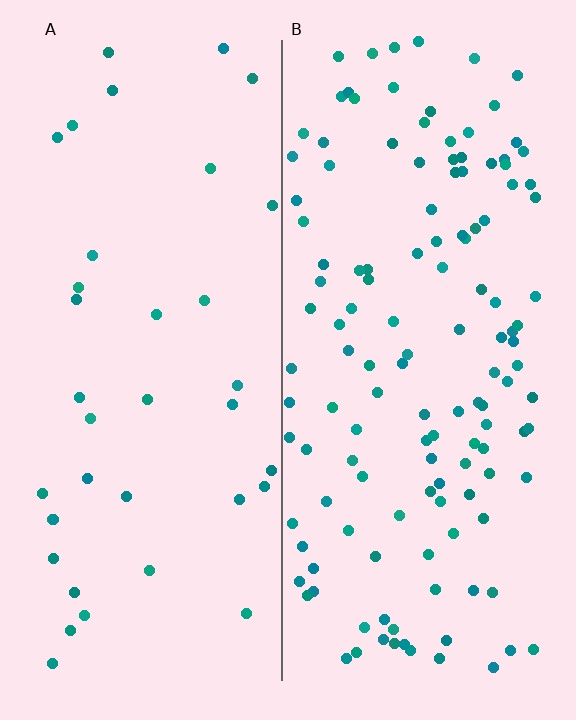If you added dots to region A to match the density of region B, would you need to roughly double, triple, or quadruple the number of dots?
Approximately quadruple.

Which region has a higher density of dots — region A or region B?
B (the right).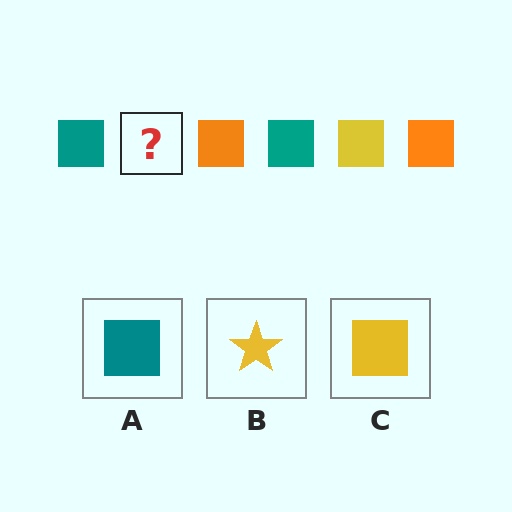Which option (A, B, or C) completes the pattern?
C.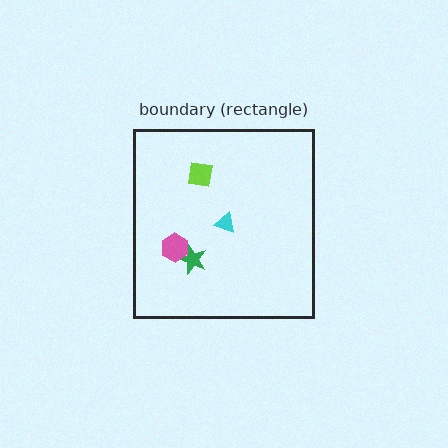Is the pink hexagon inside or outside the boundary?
Inside.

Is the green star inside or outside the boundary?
Inside.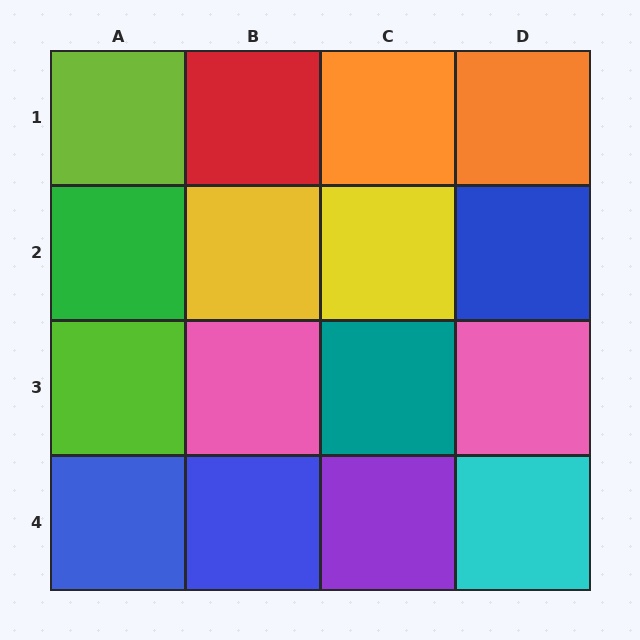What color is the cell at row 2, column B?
Yellow.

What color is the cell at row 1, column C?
Orange.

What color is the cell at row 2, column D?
Blue.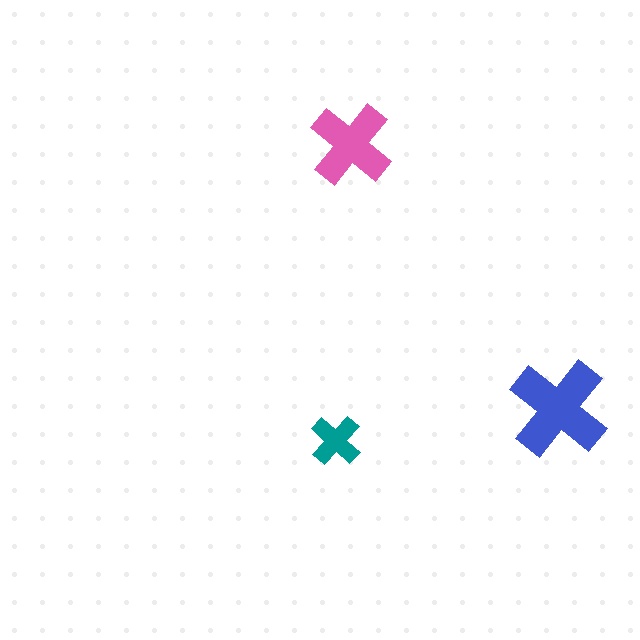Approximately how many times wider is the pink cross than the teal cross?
About 1.5 times wider.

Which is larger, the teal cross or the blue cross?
The blue one.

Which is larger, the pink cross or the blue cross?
The blue one.